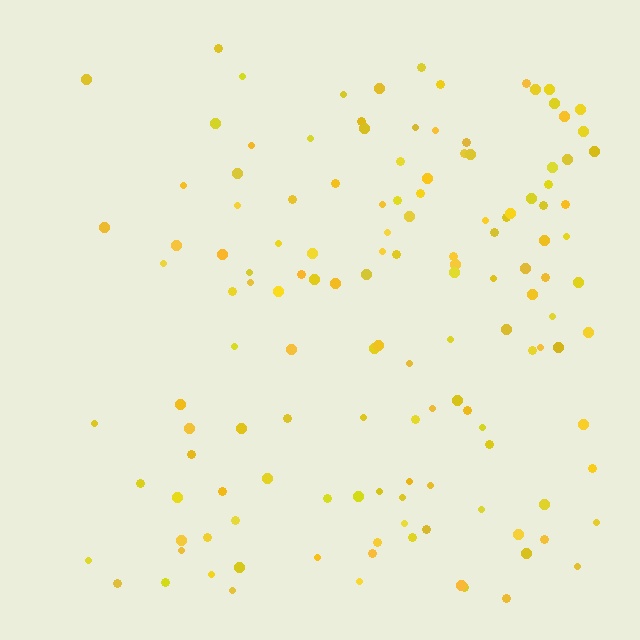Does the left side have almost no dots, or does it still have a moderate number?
Still a moderate number, just noticeably fewer than the right.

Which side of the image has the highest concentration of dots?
The right.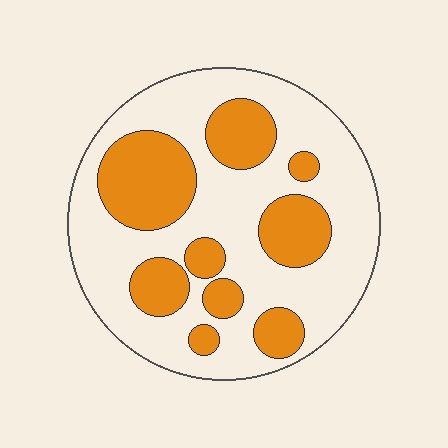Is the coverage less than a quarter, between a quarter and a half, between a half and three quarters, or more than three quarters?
Between a quarter and a half.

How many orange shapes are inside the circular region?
9.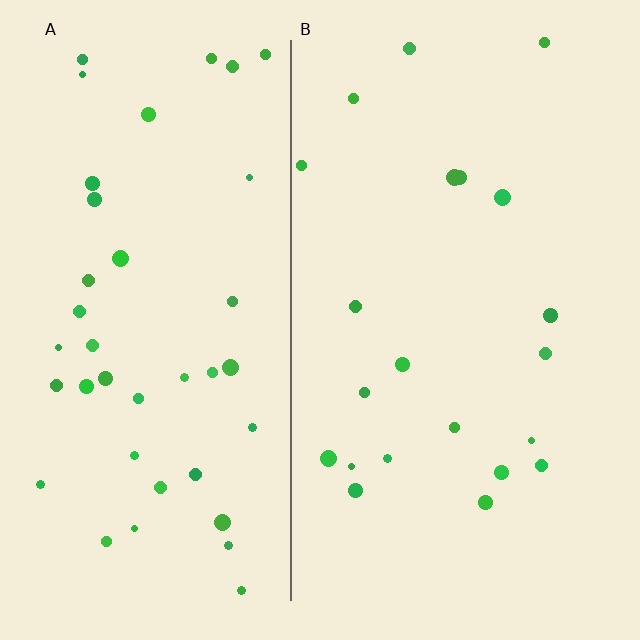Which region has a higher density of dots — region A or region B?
A (the left).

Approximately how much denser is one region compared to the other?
Approximately 1.9× — region A over region B.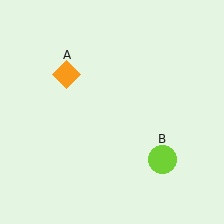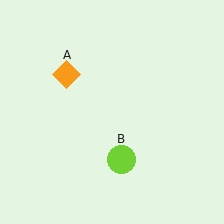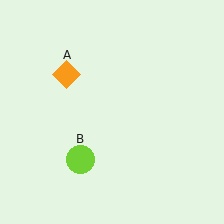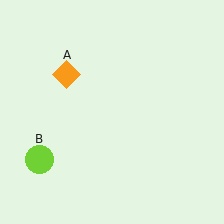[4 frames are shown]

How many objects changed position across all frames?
1 object changed position: lime circle (object B).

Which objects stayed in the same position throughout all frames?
Orange diamond (object A) remained stationary.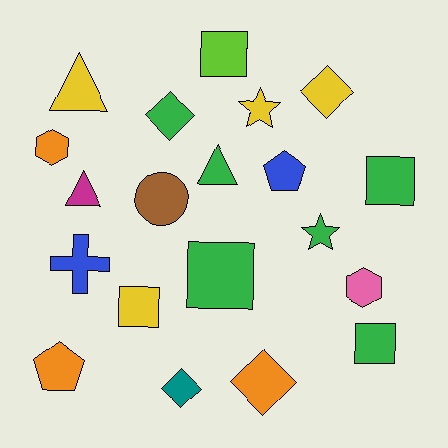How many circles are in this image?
There is 1 circle.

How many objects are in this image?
There are 20 objects.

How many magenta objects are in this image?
There is 1 magenta object.